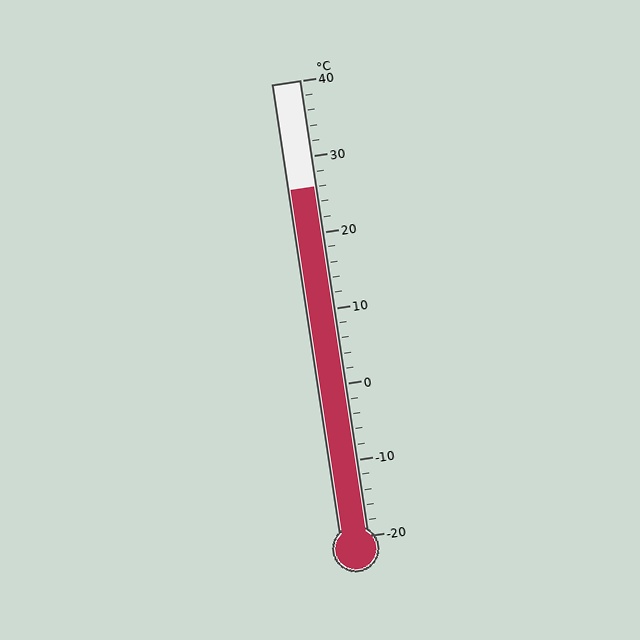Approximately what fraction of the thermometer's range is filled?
The thermometer is filled to approximately 75% of its range.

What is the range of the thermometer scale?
The thermometer scale ranges from -20°C to 40°C.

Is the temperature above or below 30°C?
The temperature is below 30°C.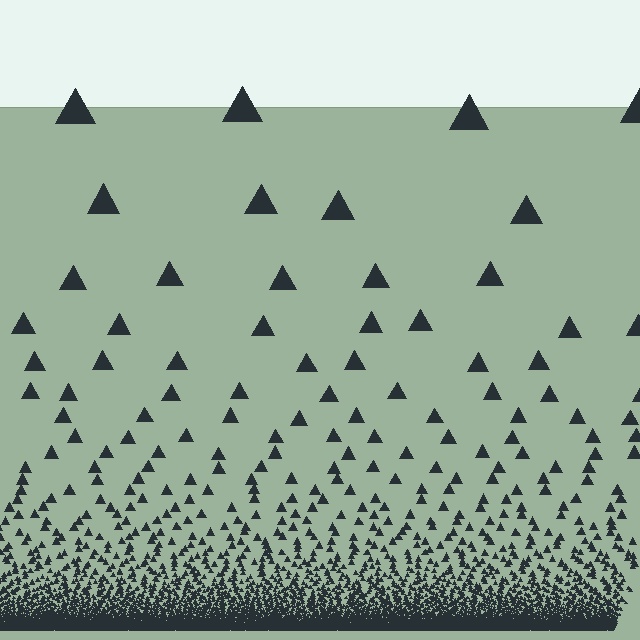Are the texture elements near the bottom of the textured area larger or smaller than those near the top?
Smaller. The gradient is inverted — elements near the bottom are smaller and denser.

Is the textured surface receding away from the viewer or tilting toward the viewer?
The surface appears to tilt toward the viewer. Texture elements get larger and sparser toward the top.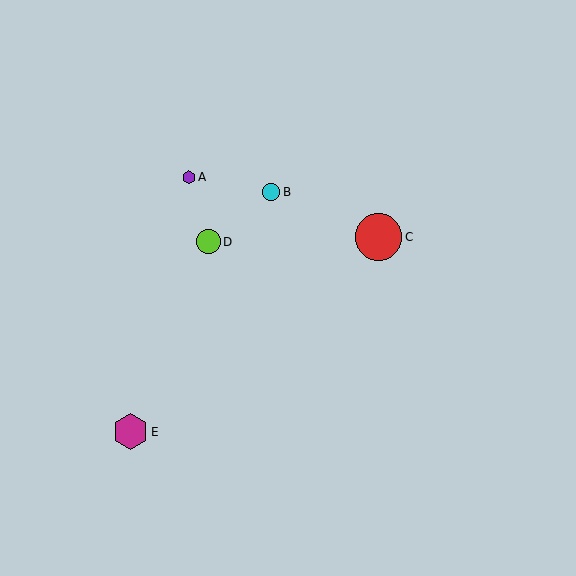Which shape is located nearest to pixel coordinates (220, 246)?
The lime circle (labeled D) at (209, 242) is nearest to that location.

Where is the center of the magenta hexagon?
The center of the magenta hexagon is at (131, 432).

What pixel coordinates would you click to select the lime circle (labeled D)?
Click at (209, 242) to select the lime circle D.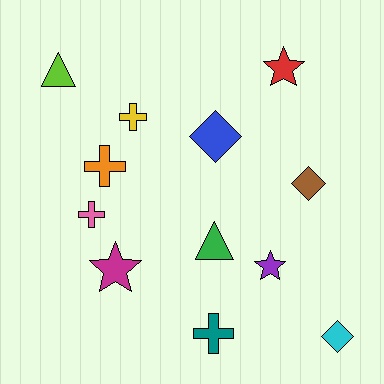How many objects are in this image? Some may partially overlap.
There are 12 objects.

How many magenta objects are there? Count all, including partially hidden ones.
There is 1 magenta object.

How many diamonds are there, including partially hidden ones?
There are 3 diamonds.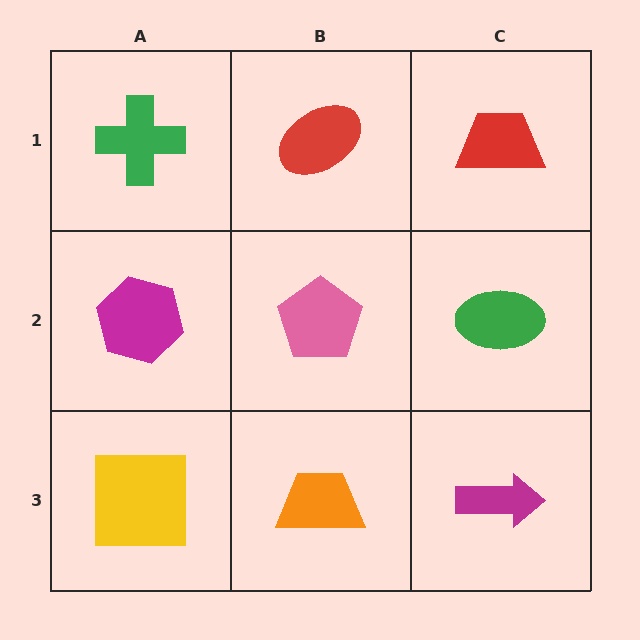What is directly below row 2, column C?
A magenta arrow.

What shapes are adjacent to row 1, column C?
A green ellipse (row 2, column C), a red ellipse (row 1, column B).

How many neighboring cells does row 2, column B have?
4.